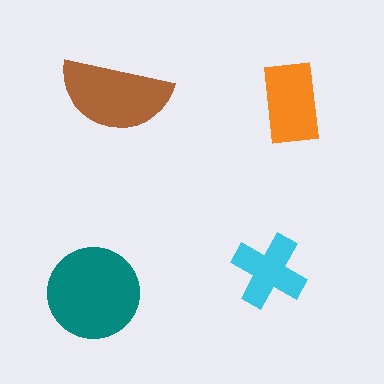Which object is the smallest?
The cyan cross.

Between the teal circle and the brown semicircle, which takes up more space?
The teal circle.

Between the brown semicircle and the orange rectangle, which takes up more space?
The brown semicircle.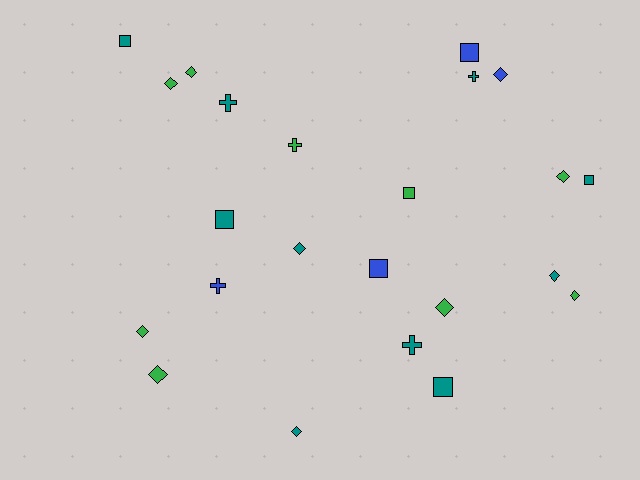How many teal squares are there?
There are 4 teal squares.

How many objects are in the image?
There are 23 objects.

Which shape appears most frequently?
Diamond, with 11 objects.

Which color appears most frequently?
Teal, with 10 objects.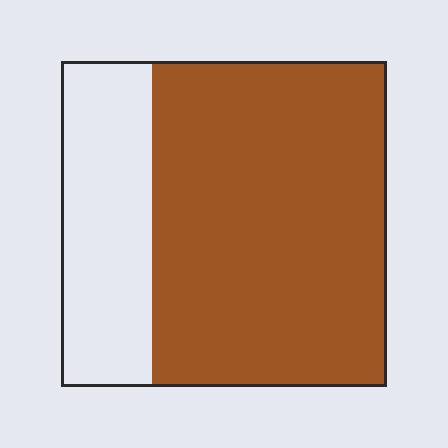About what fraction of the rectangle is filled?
About three quarters (3/4).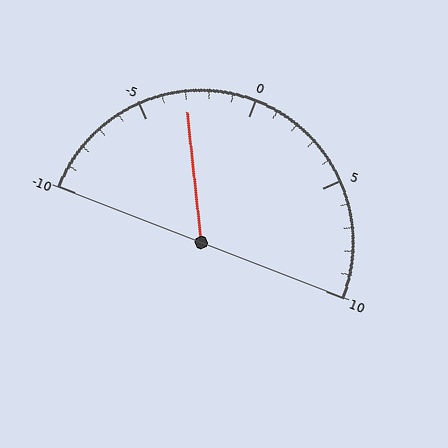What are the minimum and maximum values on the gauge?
The gauge ranges from -10 to 10.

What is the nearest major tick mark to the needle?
The nearest major tick mark is -5.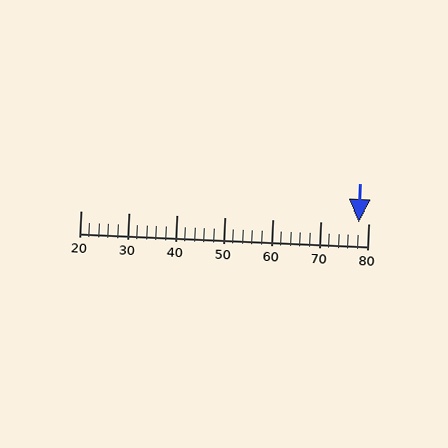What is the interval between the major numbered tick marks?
The major tick marks are spaced 10 units apart.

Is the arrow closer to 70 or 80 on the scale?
The arrow is closer to 80.